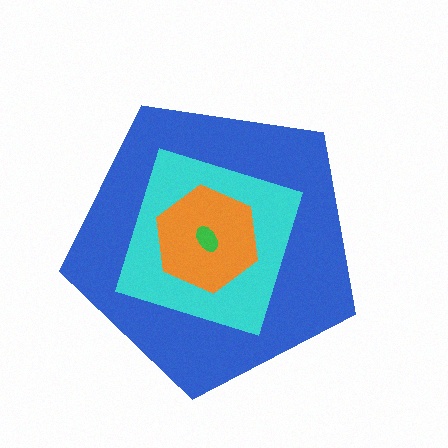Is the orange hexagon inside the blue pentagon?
Yes.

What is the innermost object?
The green ellipse.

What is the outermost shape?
The blue pentagon.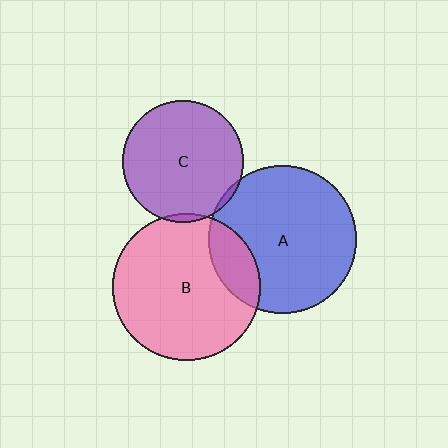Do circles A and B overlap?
Yes.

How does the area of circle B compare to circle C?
Approximately 1.5 times.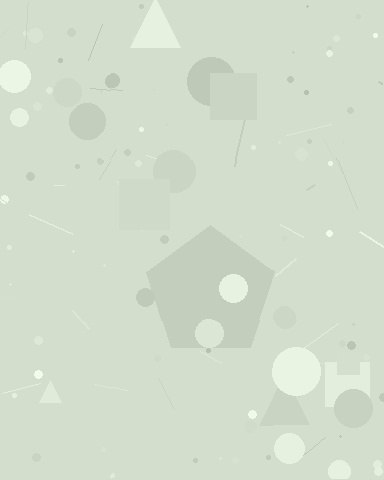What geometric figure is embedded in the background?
A pentagon is embedded in the background.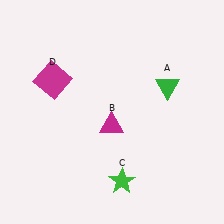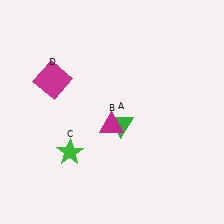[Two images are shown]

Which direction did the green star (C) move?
The green star (C) moved left.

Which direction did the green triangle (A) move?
The green triangle (A) moved left.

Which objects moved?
The objects that moved are: the green triangle (A), the green star (C).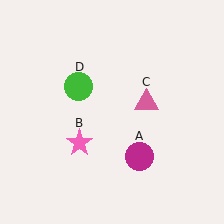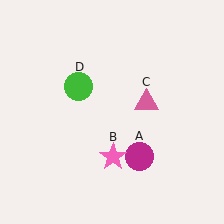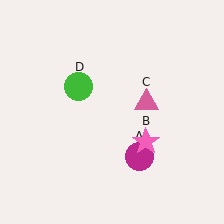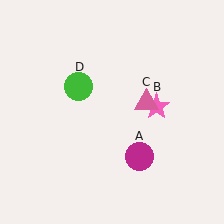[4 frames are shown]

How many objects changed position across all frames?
1 object changed position: pink star (object B).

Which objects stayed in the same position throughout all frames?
Magenta circle (object A) and pink triangle (object C) and green circle (object D) remained stationary.